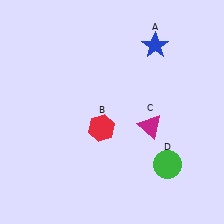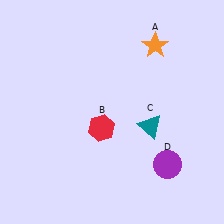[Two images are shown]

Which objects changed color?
A changed from blue to orange. C changed from magenta to teal. D changed from green to purple.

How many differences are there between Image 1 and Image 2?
There are 3 differences between the two images.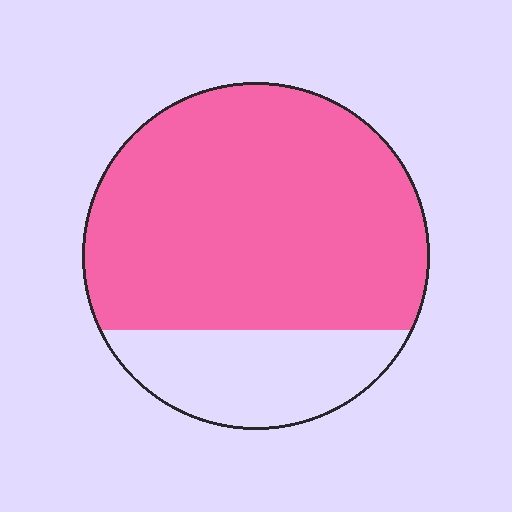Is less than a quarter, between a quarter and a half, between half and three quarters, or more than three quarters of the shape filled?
More than three quarters.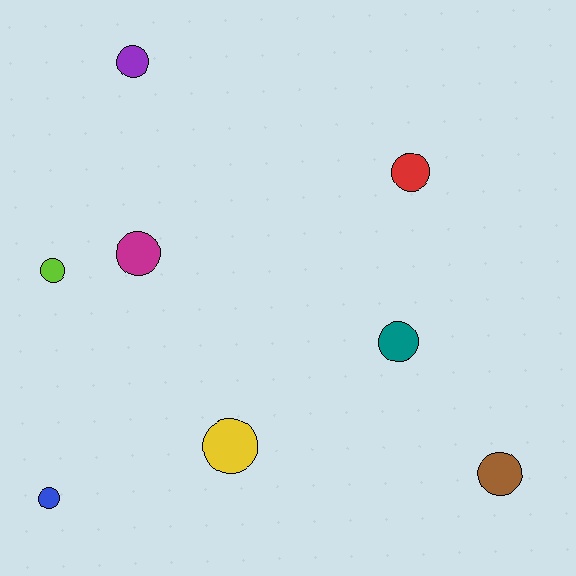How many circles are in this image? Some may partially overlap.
There are 8 circles.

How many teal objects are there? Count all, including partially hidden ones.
There is 1 teal object.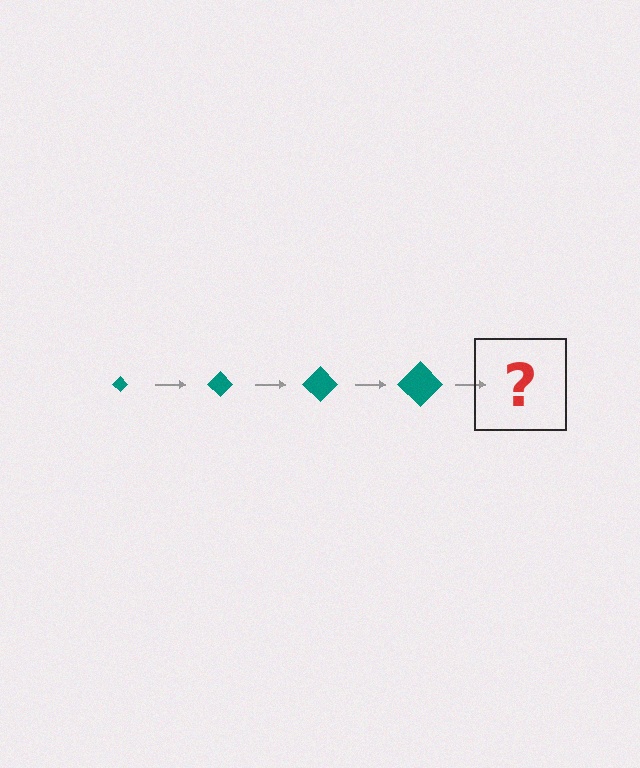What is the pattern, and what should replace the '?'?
The pattern is that the diamond gets progressively larger each step. The '?' should be a teal diamond, larger than the previous one.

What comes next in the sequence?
The next element should be a teal diamond, larger than the previous one.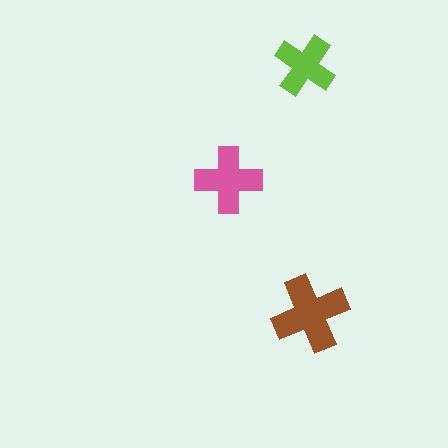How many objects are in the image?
There are 3 objects in the image.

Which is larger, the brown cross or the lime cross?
The brown one.